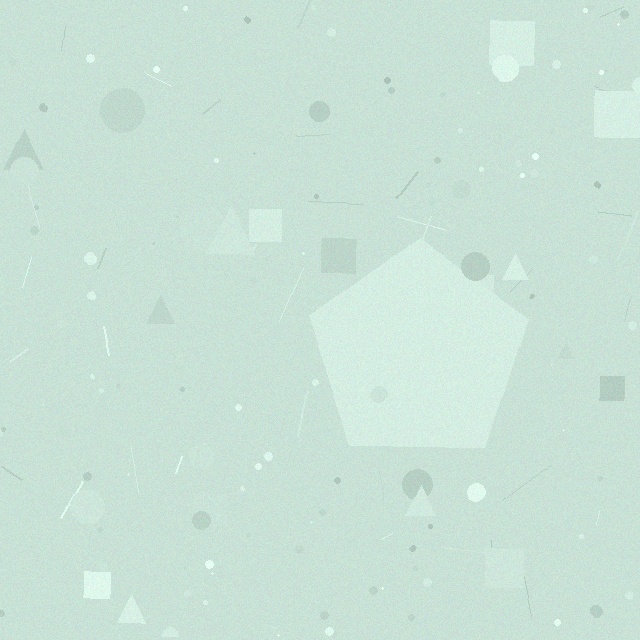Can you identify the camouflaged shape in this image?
The camouflaged shape is a pentagon.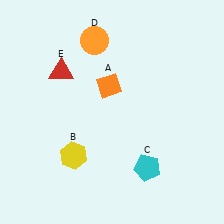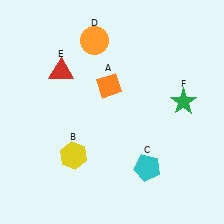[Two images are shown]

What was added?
A green star (F) was added in Image 2.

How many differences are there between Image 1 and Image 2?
There is 1 difference between the two images.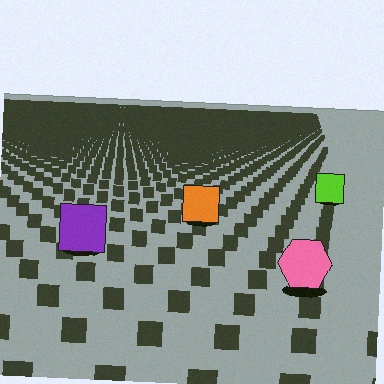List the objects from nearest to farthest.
From nearest to farthest: the pink hexagon, the purple square, the orange square, the lime square.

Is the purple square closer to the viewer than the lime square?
Yes. The purple square is closer — you can tell from the texture gradient: the ground texture is coarser near it.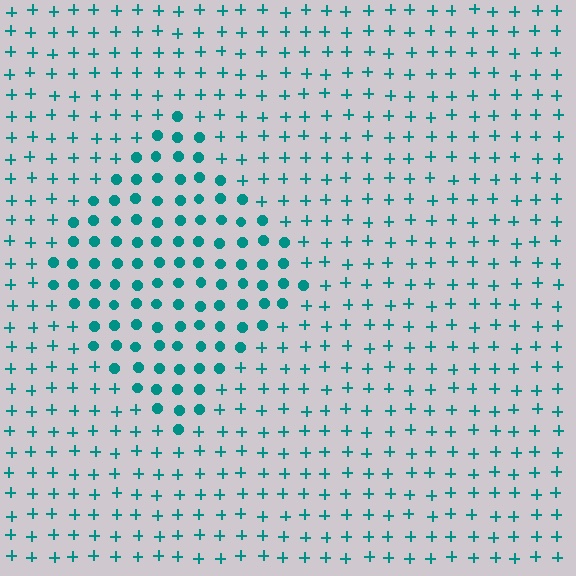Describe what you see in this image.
The image is filled with small teal elements arranged in a uniform grid. A diamond-shaped region contains circles, while the surrounding area contains plus signs. The boundary is defined purely by the change in element shape.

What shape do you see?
I see a diamond.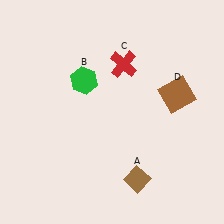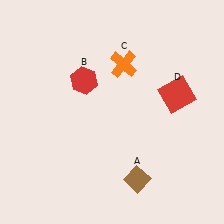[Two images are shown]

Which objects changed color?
B changed from green to red. C changed from red to orange. D changed from brown to red.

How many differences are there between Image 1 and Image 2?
There are 3 differences between the two images.